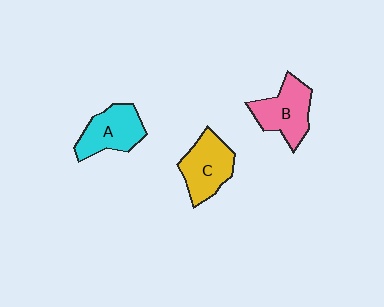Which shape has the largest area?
Shape B (pink).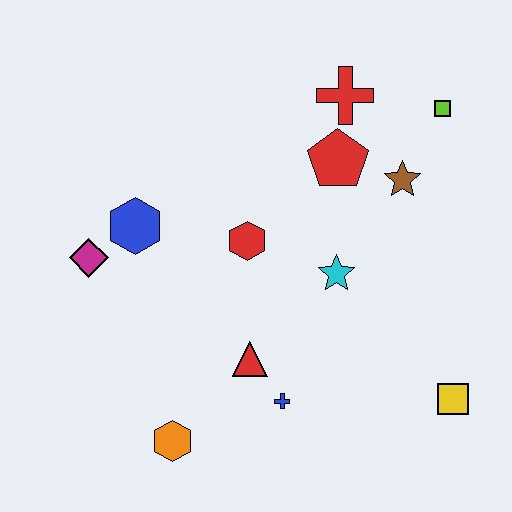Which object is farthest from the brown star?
The orange hexagon is farthest from the brown star.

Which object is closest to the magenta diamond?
The blue hexagon is closest to the magenta diamond.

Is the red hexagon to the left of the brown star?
Yes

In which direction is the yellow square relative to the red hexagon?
The yellow square is to the right of the red hexagon.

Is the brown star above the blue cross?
Yes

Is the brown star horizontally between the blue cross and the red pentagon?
No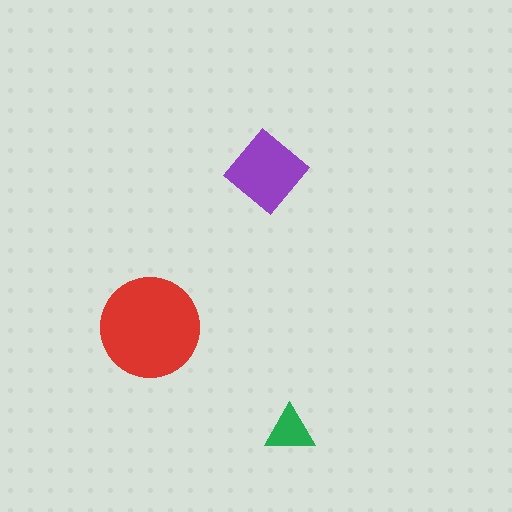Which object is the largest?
The red circle.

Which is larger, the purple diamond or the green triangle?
The purple diamond.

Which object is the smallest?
The green triangle.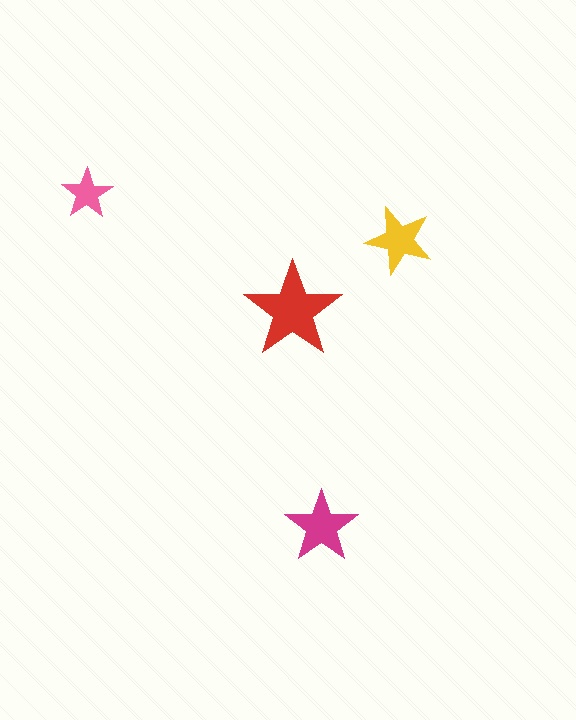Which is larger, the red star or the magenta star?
The red one.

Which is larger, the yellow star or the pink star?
The yellow one.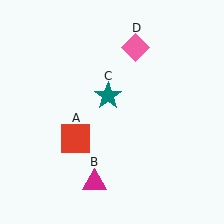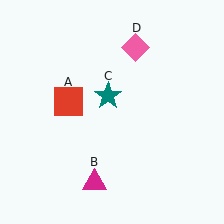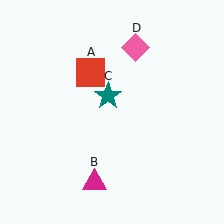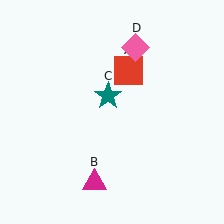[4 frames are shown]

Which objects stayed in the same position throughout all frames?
Magenta triangle (object B) and teal star (object C) and pink diamond (object D) remained stationary.